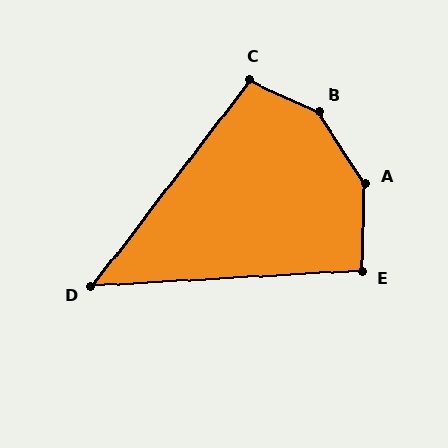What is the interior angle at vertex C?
Approximately 102 degrees (obtuse).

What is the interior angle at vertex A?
Approximately 146 degrees (obtuse).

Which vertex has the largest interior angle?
B, at approximately 148 degrees.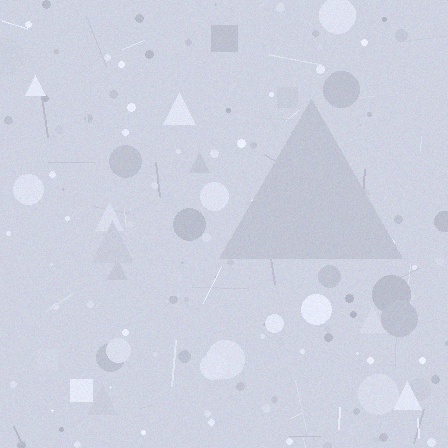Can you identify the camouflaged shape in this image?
The camouflaged shape is a triangle.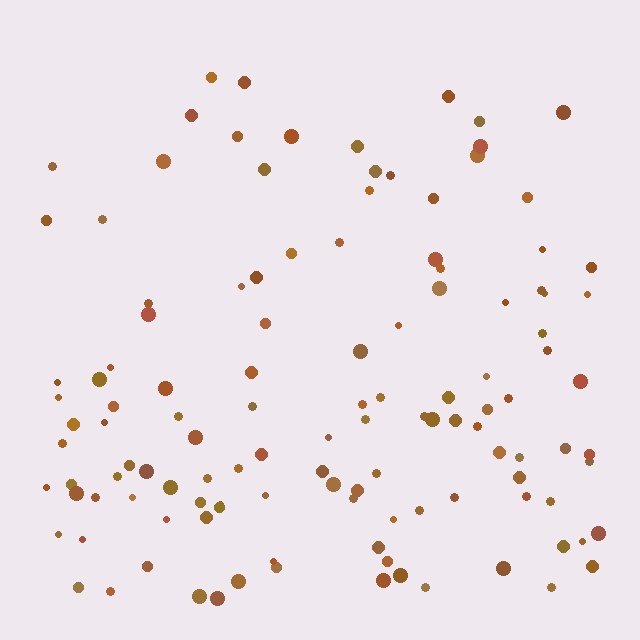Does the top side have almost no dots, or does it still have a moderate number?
Still a moderate number, just noticeably fewer than the bottom.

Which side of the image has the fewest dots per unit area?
The top.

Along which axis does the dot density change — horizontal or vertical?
Vertical.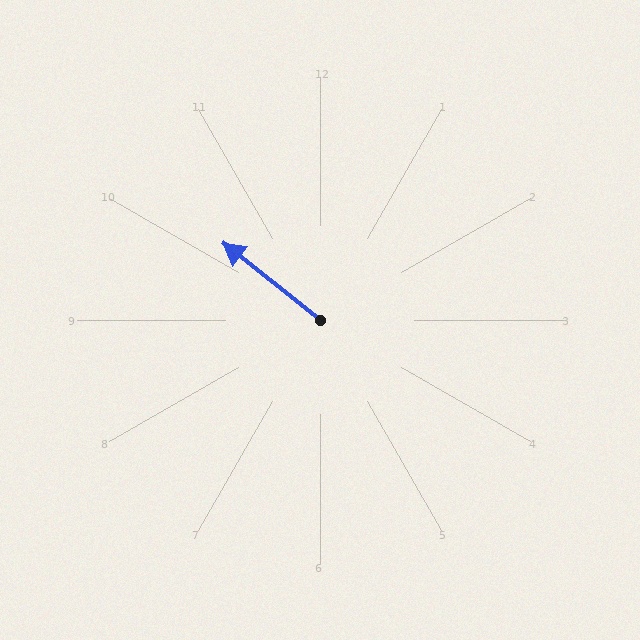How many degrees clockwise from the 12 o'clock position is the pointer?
Approximately 308 degrees.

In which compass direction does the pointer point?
Northwest.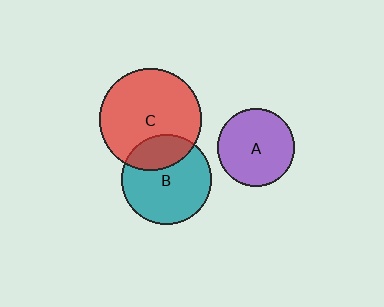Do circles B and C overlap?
Yes.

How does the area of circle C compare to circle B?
Approximately 1.3 times.